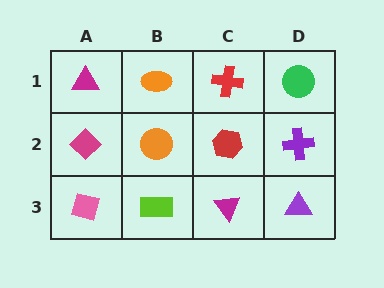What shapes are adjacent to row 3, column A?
A magenta diamond (row 2, column A), a lime rectangle (row 3, column B).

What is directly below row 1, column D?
A purple cross.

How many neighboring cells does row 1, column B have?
3.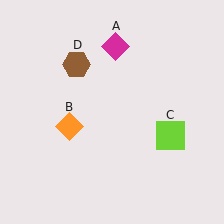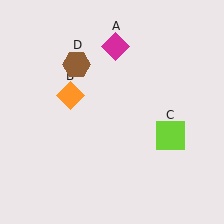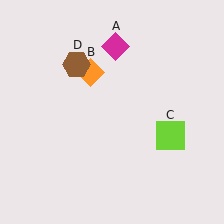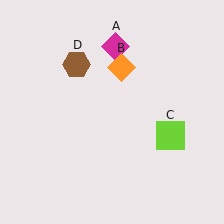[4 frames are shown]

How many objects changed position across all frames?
1 object changed position: orange diamond (object B).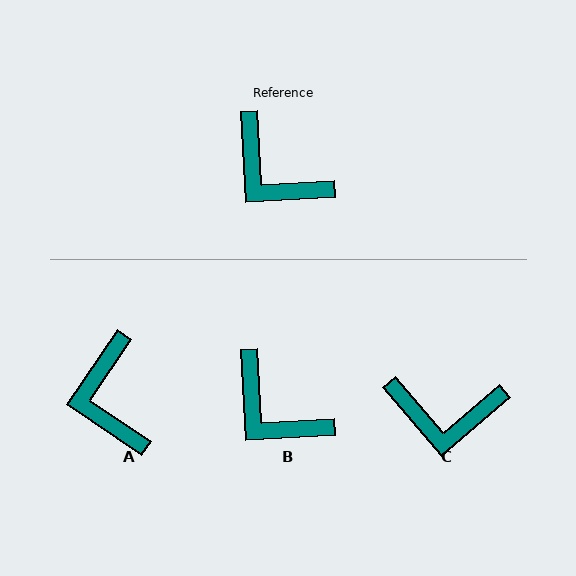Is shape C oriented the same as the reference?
No, it is off by about 37 degrees.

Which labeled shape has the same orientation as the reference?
B.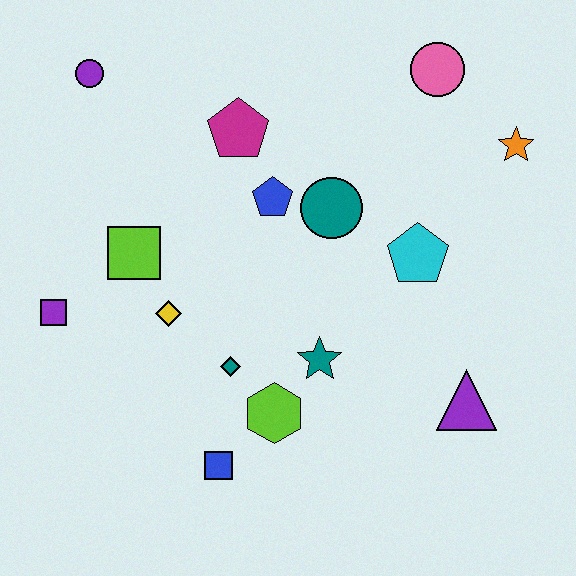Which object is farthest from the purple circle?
The purple triangle is farthest from the purple circle.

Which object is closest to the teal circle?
The blue pentagon is closest to the teal circle.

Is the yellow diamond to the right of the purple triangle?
No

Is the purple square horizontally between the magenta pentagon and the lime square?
No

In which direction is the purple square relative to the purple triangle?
The purple square is to the left of the purple triangle.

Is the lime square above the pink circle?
No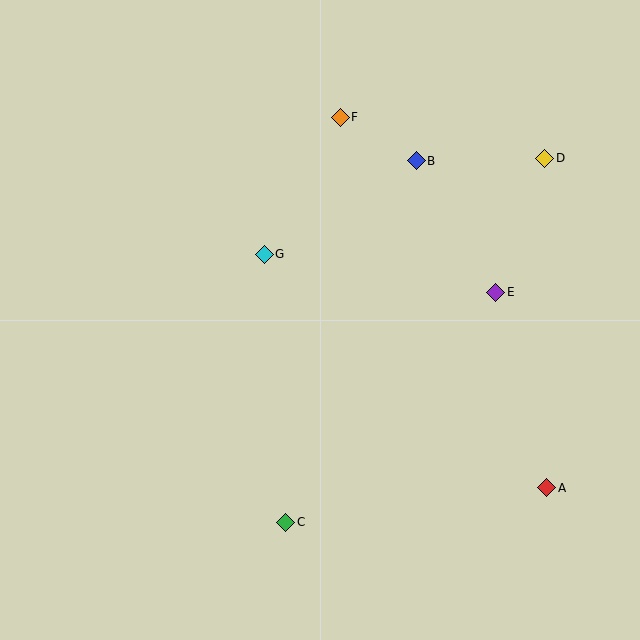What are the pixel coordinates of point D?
Point D is at (545, 158).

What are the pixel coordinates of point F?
Point F is at (340, 117).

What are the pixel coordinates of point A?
Point A is at (547, 488).